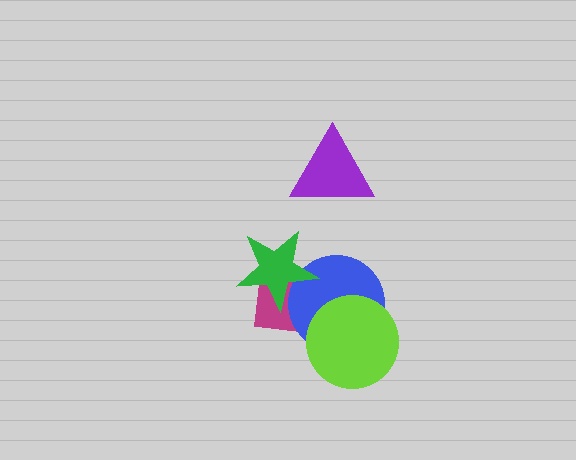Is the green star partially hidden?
No, no other shape covers it.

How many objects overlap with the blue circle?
3 objects overlap with the blue circle.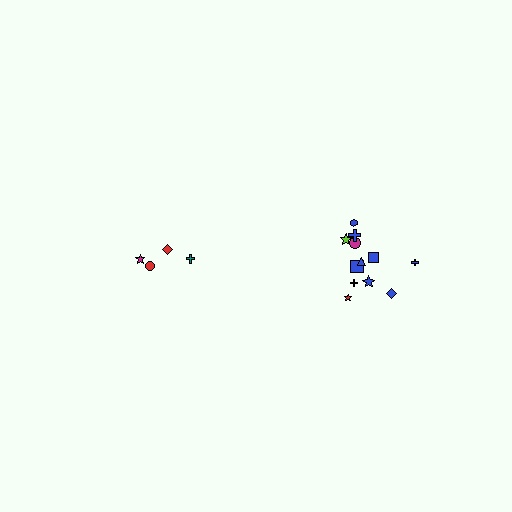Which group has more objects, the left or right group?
The right group.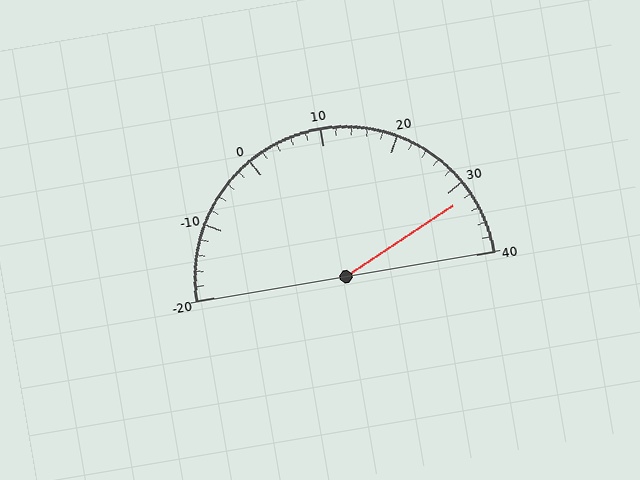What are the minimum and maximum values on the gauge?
The gauge ranges from -20 to 40.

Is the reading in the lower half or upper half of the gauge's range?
The reading is in the upper half of the range (-20 to 40).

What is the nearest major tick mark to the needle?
The nearest major tick mark is 30.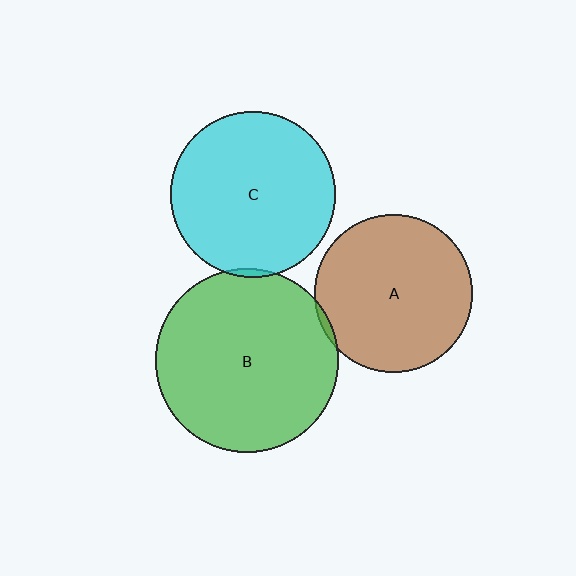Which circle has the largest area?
Circle B (green).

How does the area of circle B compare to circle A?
Approximately 1.3 times.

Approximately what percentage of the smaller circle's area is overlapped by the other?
Approximately 5%.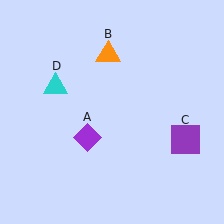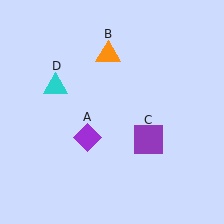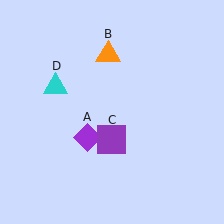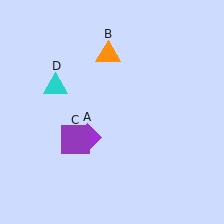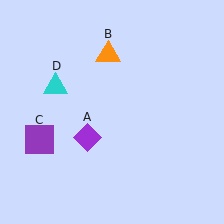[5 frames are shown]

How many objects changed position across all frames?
1 object changed position: purple square (object C).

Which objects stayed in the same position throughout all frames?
Purple diamond (object A) and orange triangle (object B) and cyan triangle (object D) remained stationary.